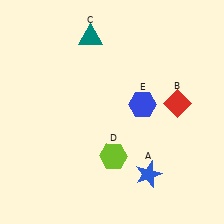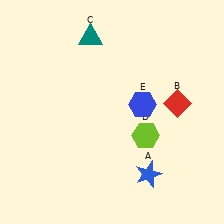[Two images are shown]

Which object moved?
The lime hexagon (D) moved right.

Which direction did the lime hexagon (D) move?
The lime hexagon (D) moved right.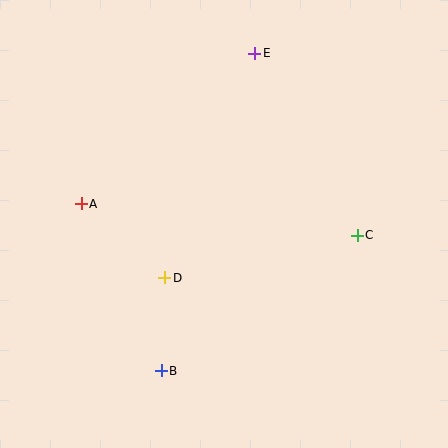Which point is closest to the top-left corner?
Point A is closest to the top-left corner.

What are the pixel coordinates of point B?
Point B is at (161, 371).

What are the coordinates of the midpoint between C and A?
The midpoint between C and A is at (219, 219).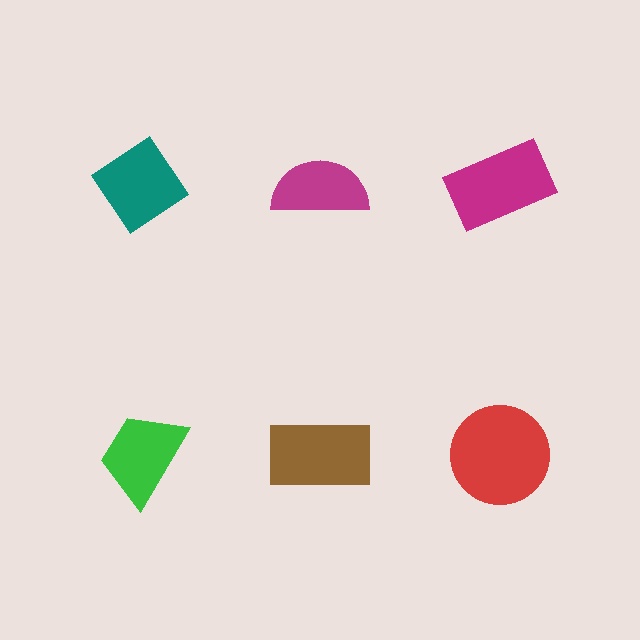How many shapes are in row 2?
3 shapes.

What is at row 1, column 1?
A teal diamond.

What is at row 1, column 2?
A magenta semicircle.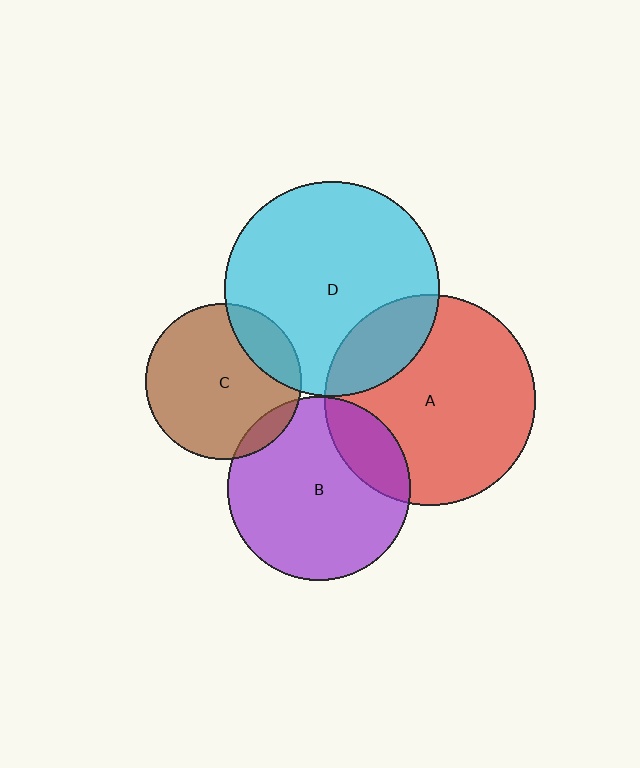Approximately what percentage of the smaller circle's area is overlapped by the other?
Approximately 20%.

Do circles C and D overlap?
Yes.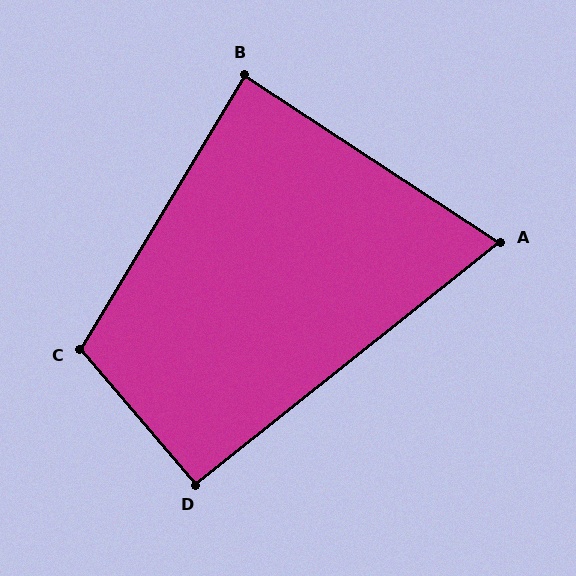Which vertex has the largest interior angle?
C, at approximately 108 degrees.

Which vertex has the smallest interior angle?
A, at approximately 72 degrees.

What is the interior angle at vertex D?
Approximately 92 degrees (approximately right).